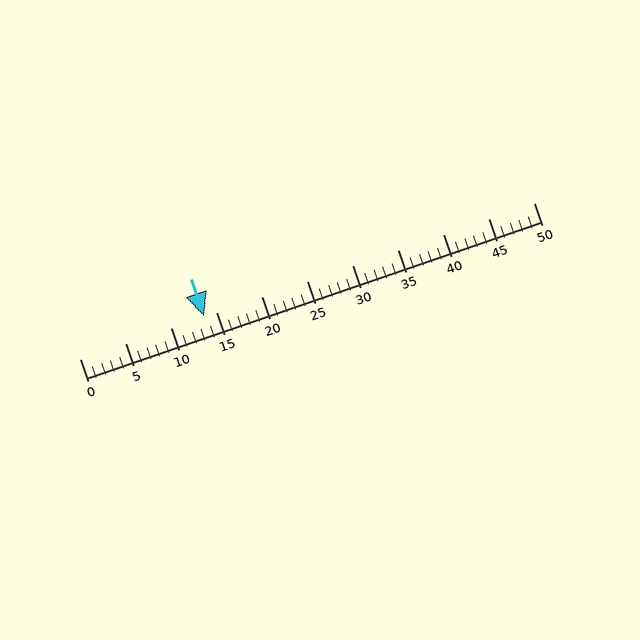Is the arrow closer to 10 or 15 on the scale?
The arrow is closer to 15.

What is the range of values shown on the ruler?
The ruler shows values from 0 to 50.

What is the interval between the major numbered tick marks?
The major tick marks are spaced 5 units apart.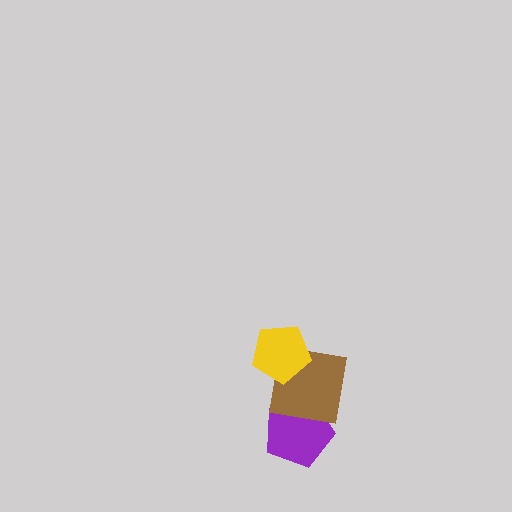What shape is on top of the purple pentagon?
The brown square is on top of the purple pentagon.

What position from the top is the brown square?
The brown square is 2nd from the top.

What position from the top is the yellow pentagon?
The yellow pentagon is 1st from the top.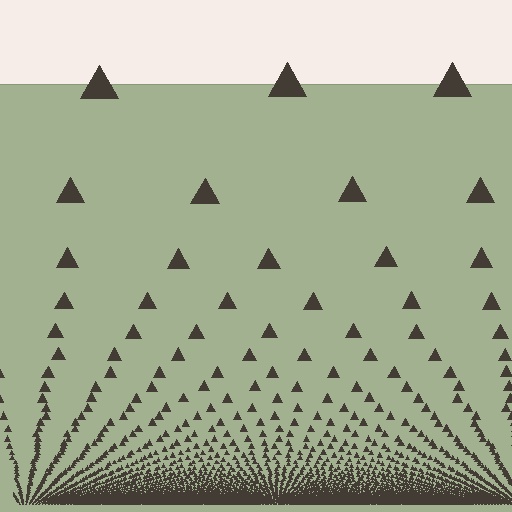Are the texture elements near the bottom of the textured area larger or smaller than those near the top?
Smaller. The gradient is inverted — elements near the bottom are smaller and denser.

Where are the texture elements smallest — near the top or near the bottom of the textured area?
Near the bottom.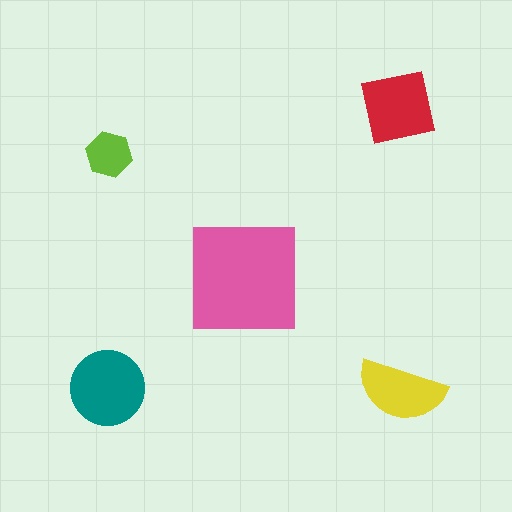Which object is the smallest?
The lime hexagon.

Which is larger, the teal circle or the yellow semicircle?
The teal circle.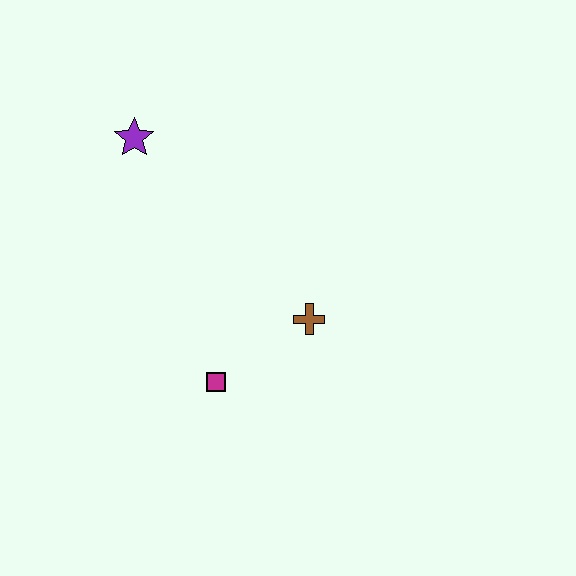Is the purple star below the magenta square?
No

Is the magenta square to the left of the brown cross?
Yes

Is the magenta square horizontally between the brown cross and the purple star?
Yes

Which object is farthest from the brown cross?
The purple star is farthest from the brown cross.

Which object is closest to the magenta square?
The brown cross is closest to the magenta square.